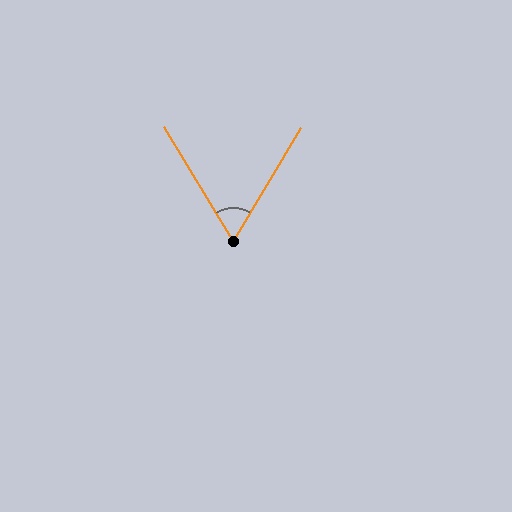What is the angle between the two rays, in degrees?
Approximately 62 degrees.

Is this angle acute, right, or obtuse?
It is acute.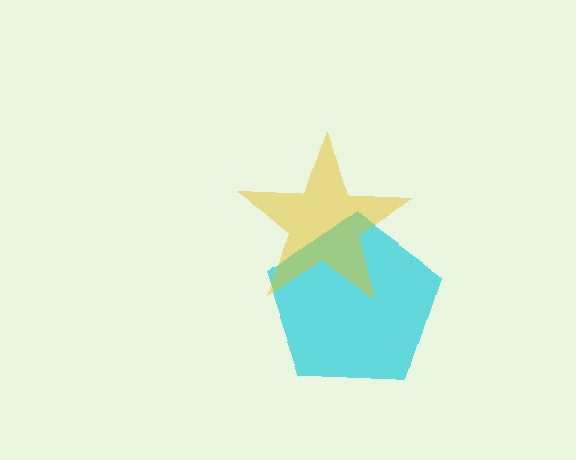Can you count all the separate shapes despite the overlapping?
Yes, there are 2 separate shapes.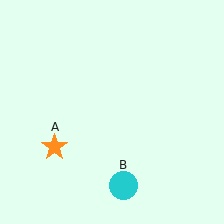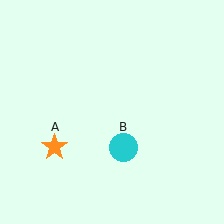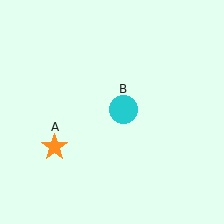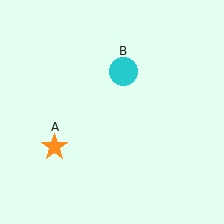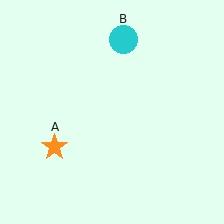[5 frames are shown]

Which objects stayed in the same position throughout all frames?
Orange star (object A) remained stationary.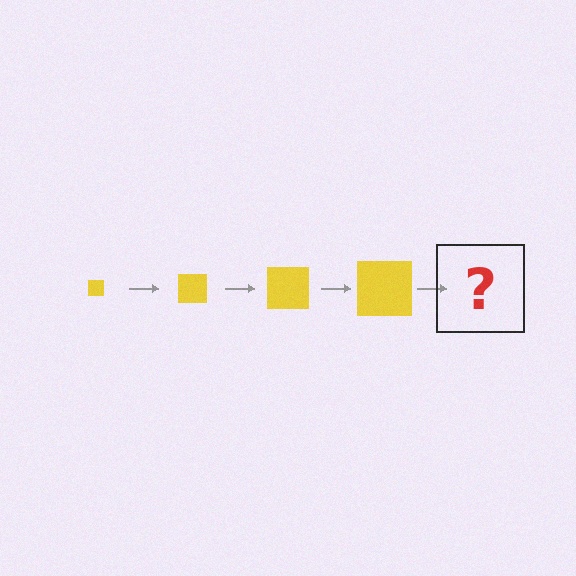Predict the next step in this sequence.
The next step is a yellow square, larger than the previous one.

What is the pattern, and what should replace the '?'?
The pattern is that the square gets progressively larger each step. The '?' should be a yellow square, larger than the previous one.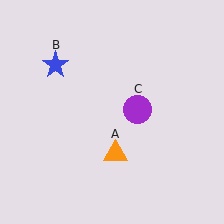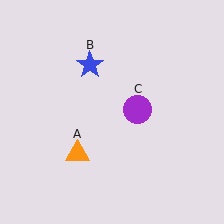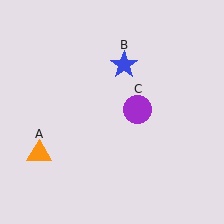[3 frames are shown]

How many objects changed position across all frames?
2 objects changed position: orange triangle (object A), blue star (object B).